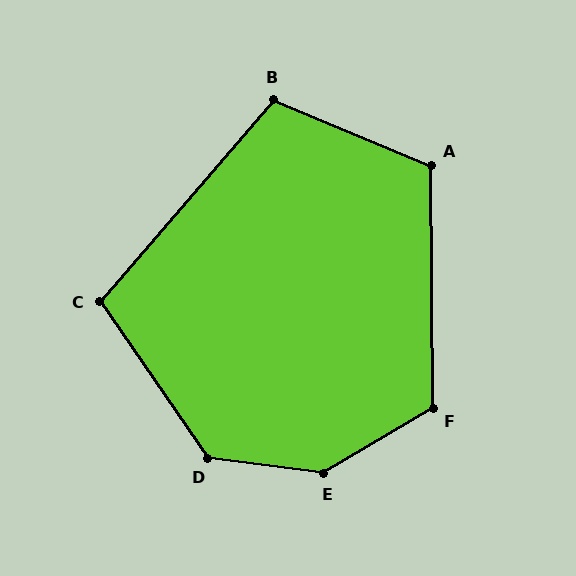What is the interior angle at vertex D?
Approximately 132 degrees (obtuse).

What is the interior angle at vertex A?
Approximately 113 degrees (obtuse).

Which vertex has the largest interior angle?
E, at approximately 142 degrees.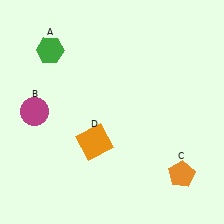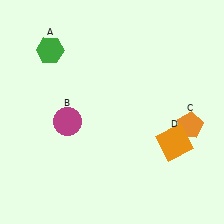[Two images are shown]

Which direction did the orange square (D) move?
The orange square (D) moved right.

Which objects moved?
The objects that moved are: the magenta circle (B), the orange pentagon (C), the orange square (D).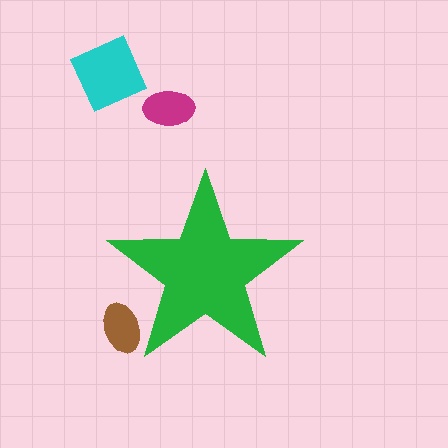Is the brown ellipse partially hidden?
Yes, the brown ellipse is partially hidden behind the green star.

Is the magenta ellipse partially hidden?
No, the magenta ellipse is fully visible.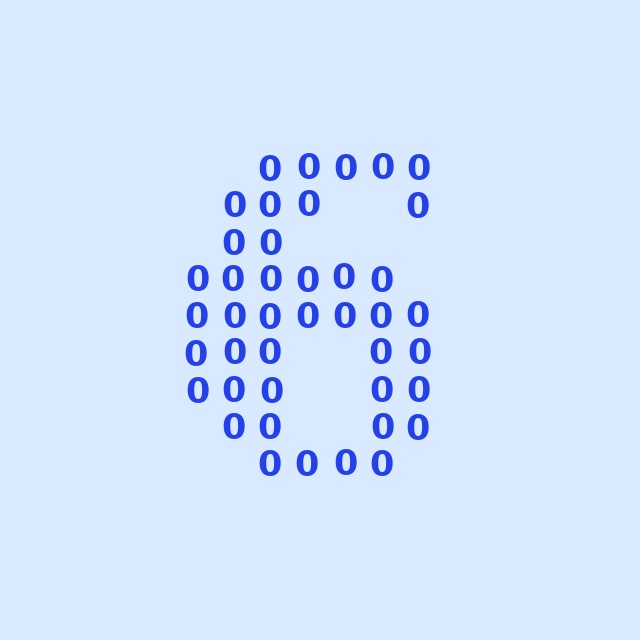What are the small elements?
The small elements are digit 0's.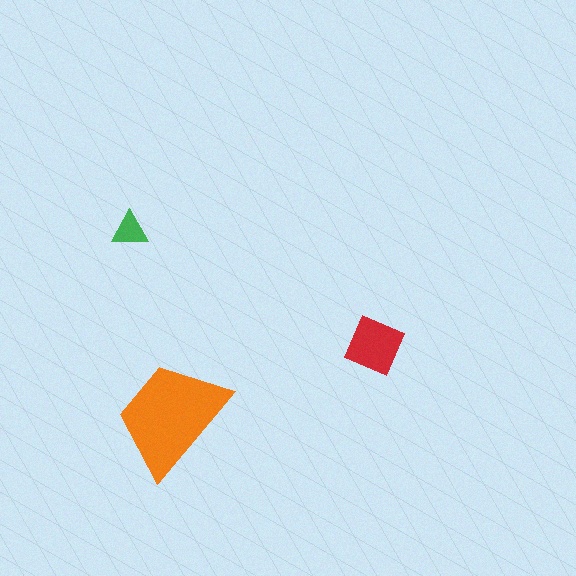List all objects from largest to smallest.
The orange trapezoid, the red diamond, the green triangle.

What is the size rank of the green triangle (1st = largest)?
3rd.